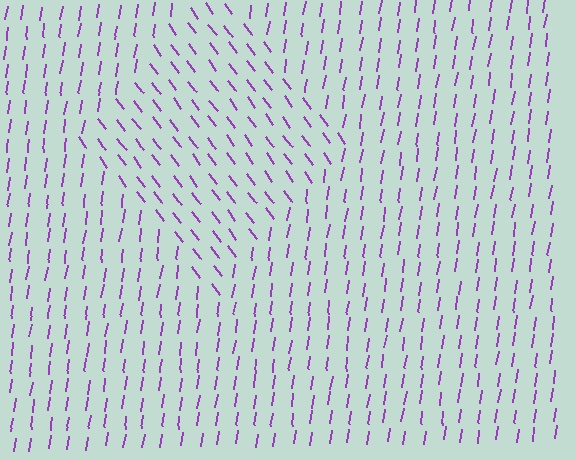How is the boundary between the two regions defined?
The boundary is defined purely by a change in line orientation (approximately 45 degrees difference). All lines are the same color and thickness.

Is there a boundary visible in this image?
Yes, there is a texture boundary formed by a change in line orientation.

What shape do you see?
I see a diamond.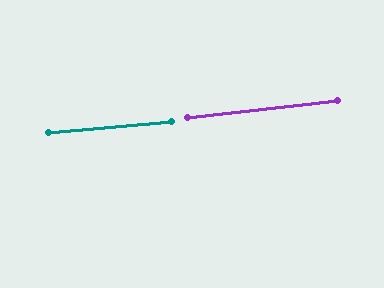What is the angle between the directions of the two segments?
Approximately 1 degree.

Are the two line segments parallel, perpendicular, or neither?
Parallel — their directions differ by only 1.5°.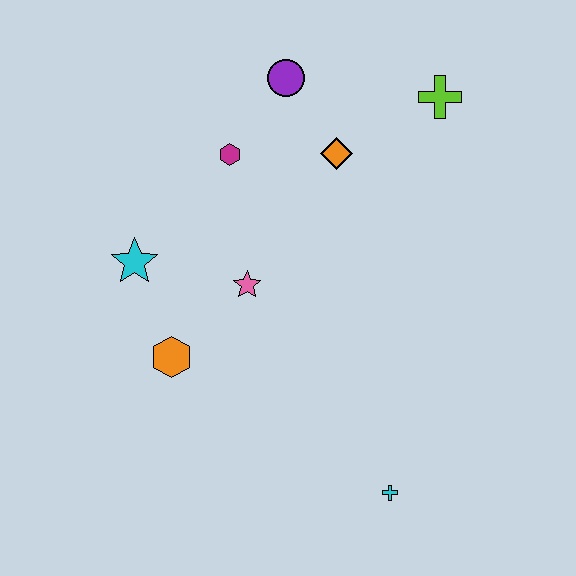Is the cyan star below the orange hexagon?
No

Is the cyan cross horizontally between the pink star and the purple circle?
No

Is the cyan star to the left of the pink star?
Yes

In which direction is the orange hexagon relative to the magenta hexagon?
The orange hexagon is below the magenta hexagon.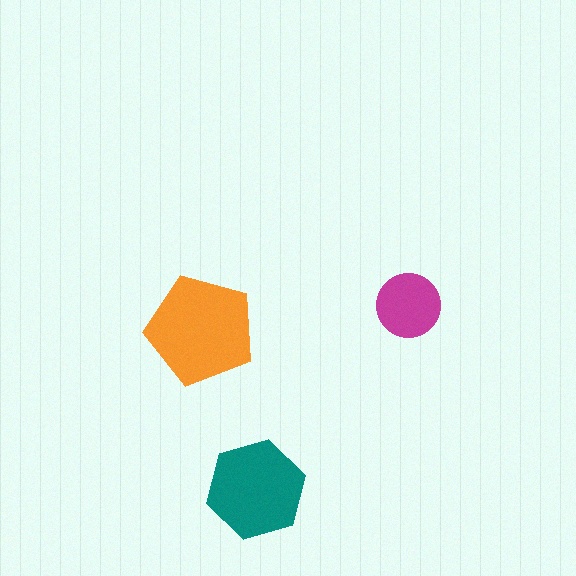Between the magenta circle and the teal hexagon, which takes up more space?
The teal hexagon.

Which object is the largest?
The orange pentagon.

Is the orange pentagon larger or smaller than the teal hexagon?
Larger.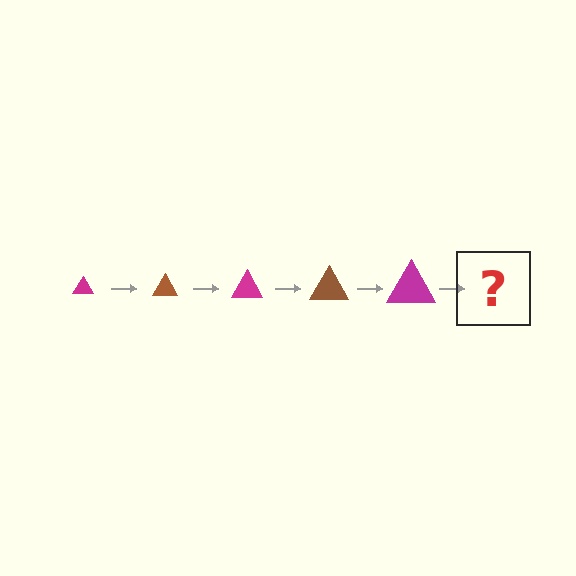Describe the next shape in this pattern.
It should be a brown triangle, larger than the previous one.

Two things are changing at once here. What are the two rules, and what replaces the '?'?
The two rules are that the triangle grows larger each step and the color cycles through magenta and brown. The '?' should be a brown triangle, larger than the previous one.